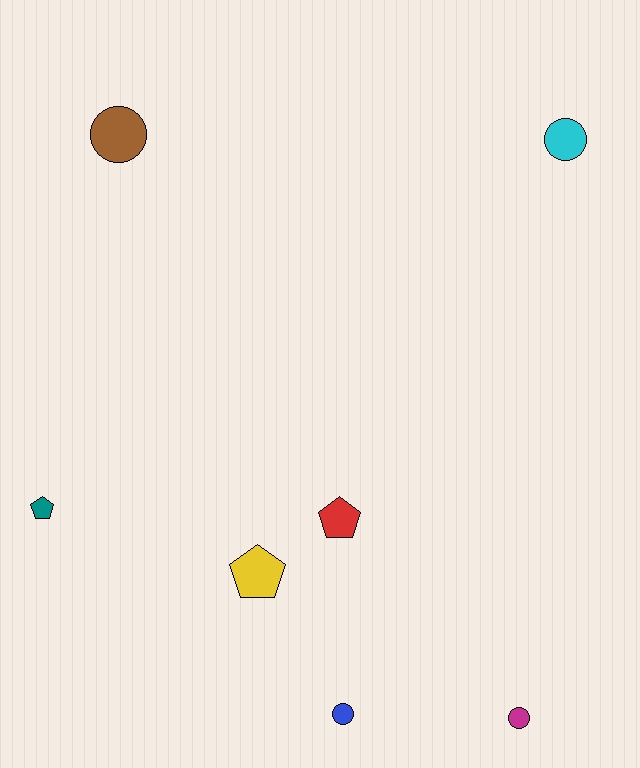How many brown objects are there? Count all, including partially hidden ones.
There is 1 brown object.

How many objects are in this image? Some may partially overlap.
There are 7 objects.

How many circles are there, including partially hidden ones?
There are 4 circles.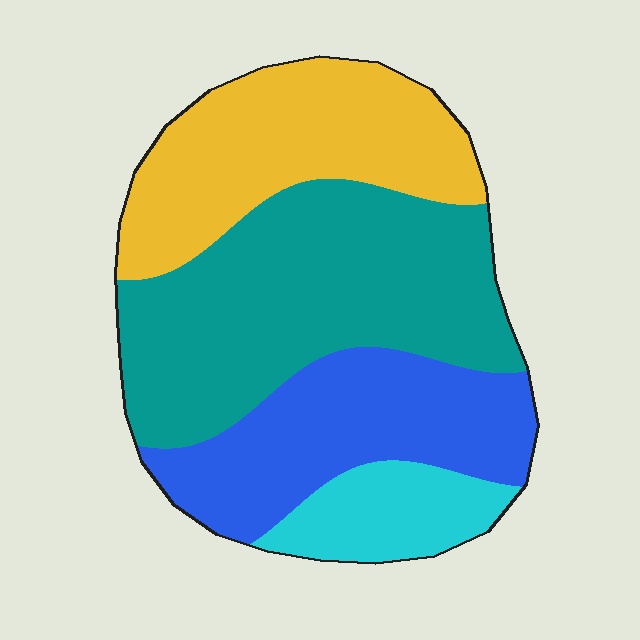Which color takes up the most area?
Teal, at roughly 40%.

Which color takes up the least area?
Cyan, at roughly 10%.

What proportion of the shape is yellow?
Yellow covers around 25% of the shape.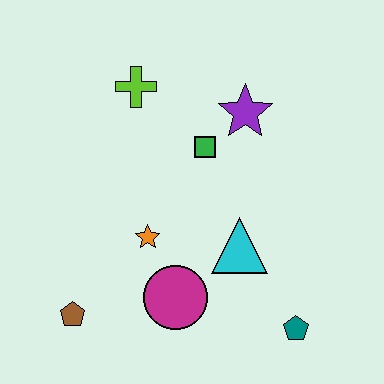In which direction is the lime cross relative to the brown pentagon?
The lime cross is above the brown pentagon.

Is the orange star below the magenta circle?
No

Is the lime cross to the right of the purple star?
No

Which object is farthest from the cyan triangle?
The lime cross is farthest from the cyan triangle.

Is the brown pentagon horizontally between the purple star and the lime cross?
No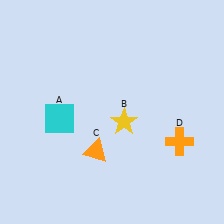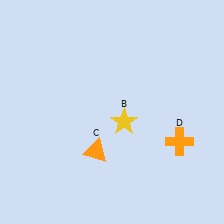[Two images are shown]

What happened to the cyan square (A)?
The cyan square (A) was removed in Image 2. It was in the bottom-left area of Image 1.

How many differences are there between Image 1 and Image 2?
There is 1 difference between the two images.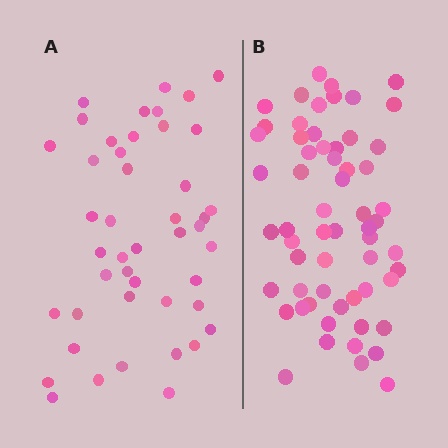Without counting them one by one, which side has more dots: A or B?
Region B (the right region) has more dots.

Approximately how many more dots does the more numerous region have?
Region B has approximately 15 more dots than region A.